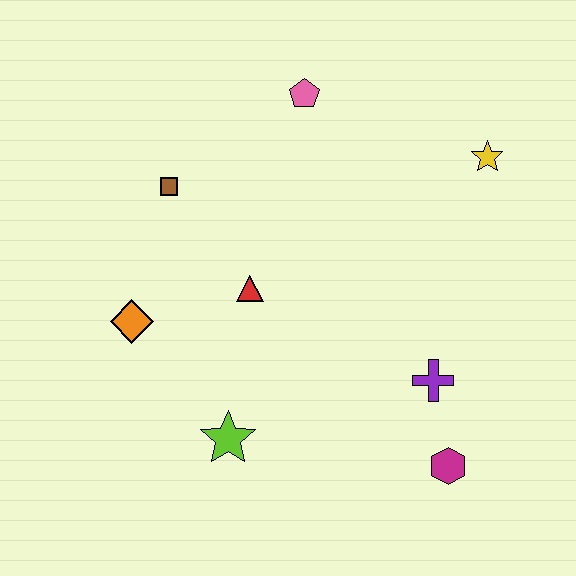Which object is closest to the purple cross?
The magenta hexagon is closest to the purple cross.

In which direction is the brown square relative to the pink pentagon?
The brown square is to the left of the pink pentagon.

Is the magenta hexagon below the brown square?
Yes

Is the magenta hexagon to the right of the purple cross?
Yes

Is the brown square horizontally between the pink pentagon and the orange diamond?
Yes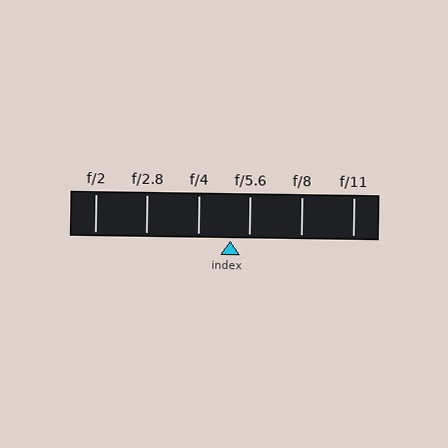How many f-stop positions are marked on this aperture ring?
There are 6 f-stop positions marked.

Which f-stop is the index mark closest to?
The index mark is closest to f/5.6.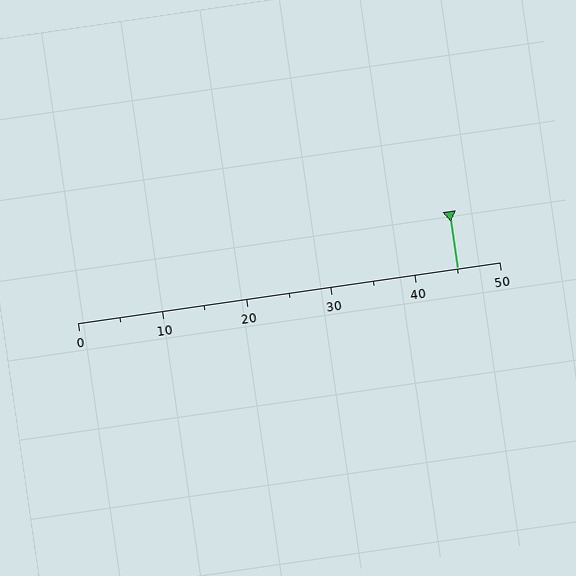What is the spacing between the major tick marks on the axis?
The major ticks are spaced 10 apart.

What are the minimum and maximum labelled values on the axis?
The axis runs from 0 to 50.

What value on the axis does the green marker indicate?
The marker indicates approximately 45.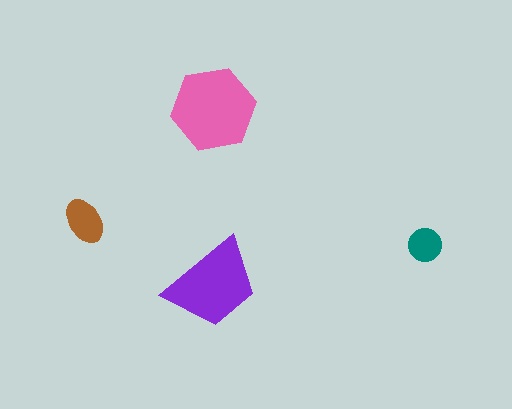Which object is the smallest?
The teal circle.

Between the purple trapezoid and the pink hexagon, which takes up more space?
The pink hexagon.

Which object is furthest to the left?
The brown ellipse is leftmost.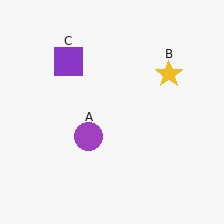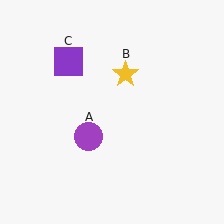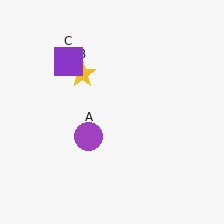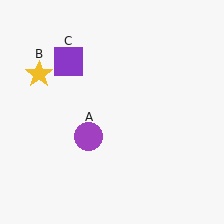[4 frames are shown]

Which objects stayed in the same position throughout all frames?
Purple circle (object A) and purple square (object C) remained stationary.